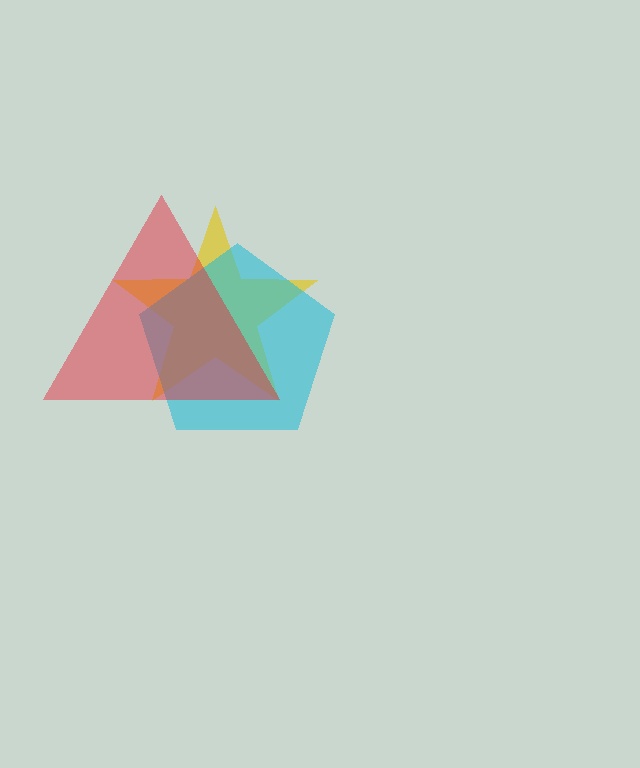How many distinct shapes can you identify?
There are 3 distinct shapes: a yellow star, a cyan pentagon, a red triangle.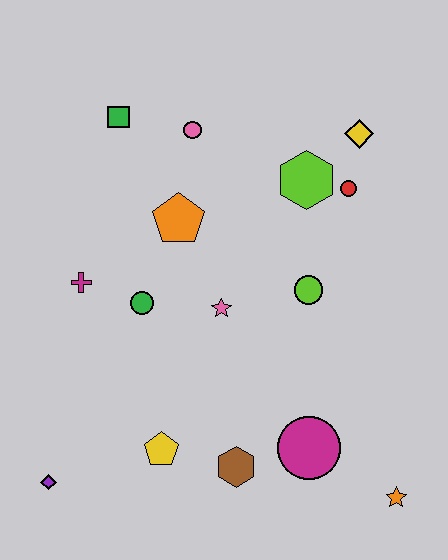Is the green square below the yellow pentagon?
No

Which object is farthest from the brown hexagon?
The green square is farthest from the brown hexagon.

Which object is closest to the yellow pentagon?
The brown hexagon is closest to the yellow pentagon.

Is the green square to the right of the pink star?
No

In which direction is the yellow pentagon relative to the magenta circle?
The yellow pentagon is to the left of the magenta circle.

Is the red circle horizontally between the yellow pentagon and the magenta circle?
No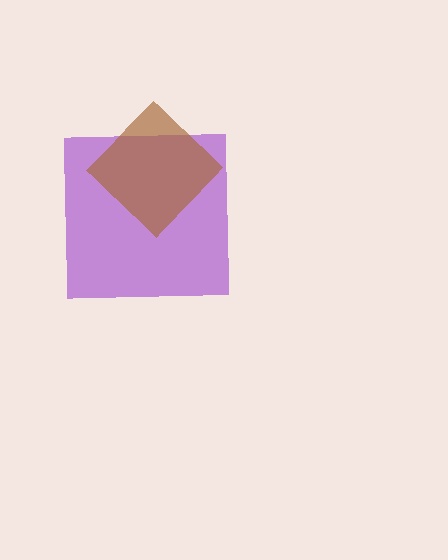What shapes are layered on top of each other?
The layered shapes are: a purple square, a brown diamond.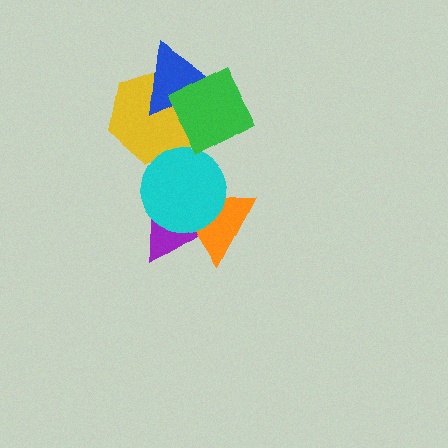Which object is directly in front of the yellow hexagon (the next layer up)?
The blue triangle is directly in front of the yellow hexagon.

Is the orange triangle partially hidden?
Yes, it is partially covered by another shape.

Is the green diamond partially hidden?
No, no other shape covers it.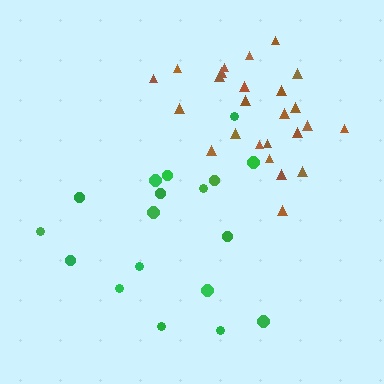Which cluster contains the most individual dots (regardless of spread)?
Brown (25).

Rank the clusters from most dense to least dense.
brown, green.